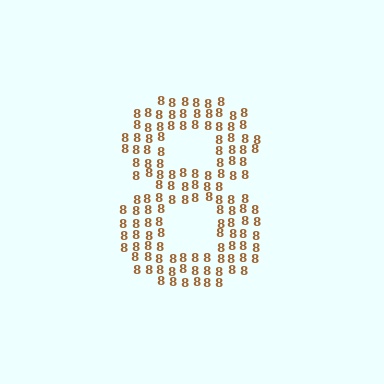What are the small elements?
The small elements are digit 8's.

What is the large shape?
The large shape is the digit 8.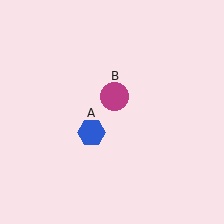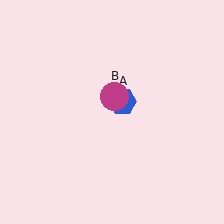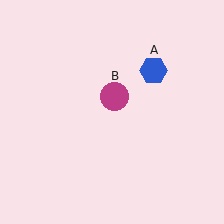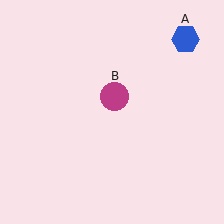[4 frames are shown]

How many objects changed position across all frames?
1 object changed position: blue hexagon (object A).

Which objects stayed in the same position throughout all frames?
Magenta circle (object B) remained stationary.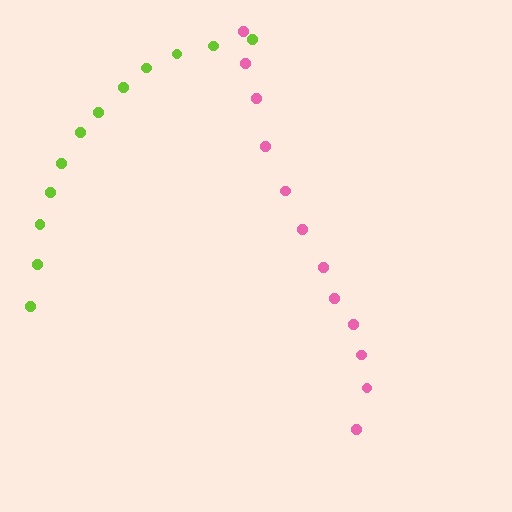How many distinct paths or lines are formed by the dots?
There are 2 distinct paths.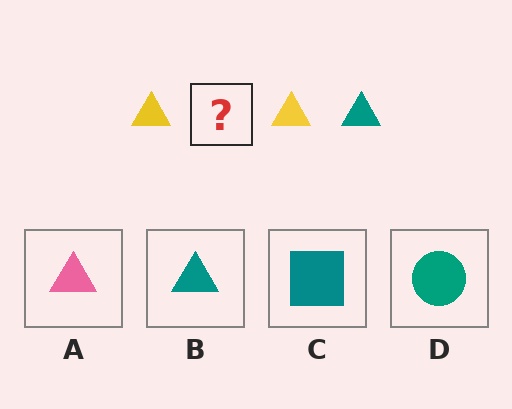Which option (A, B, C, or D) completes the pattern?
B.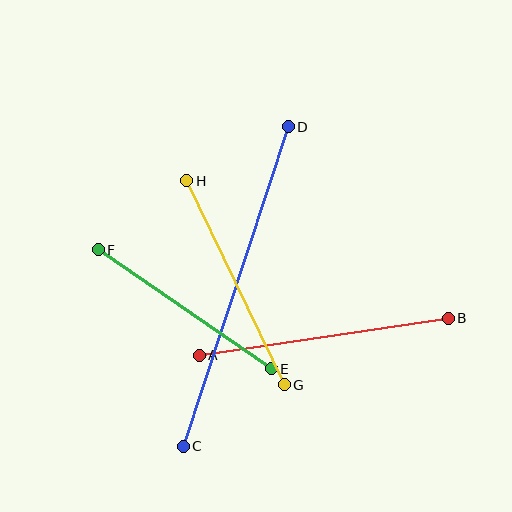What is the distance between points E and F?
The distance is approximately 210 pixels.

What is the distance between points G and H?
The distance is approximately 226 pixels.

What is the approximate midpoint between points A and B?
The midpoint is at approximately (324, 337) pixels.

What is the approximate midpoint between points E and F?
The midpoint is at approximately (185, 309) pixels.